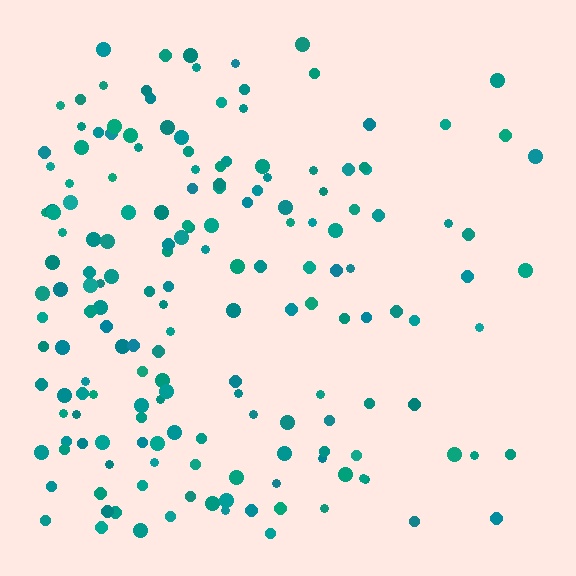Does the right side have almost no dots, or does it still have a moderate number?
Still a moderate number, just noticeably fewer than the left.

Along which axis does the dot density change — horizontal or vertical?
Horizontal.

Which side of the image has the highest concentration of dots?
The left.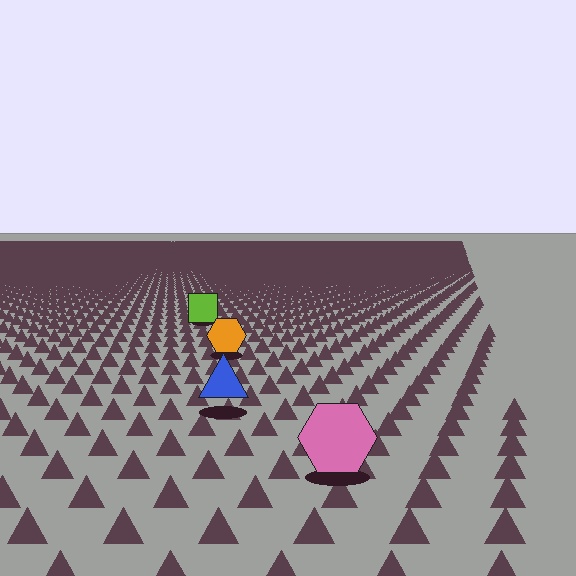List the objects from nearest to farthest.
From nearest to farthest: the pink hexagon, the blue triangle, the orange hexagon, the lime square.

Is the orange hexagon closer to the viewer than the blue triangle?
No. The blue triangle is closer — you can tell from the texture gradient: the ground texture is coarser near it.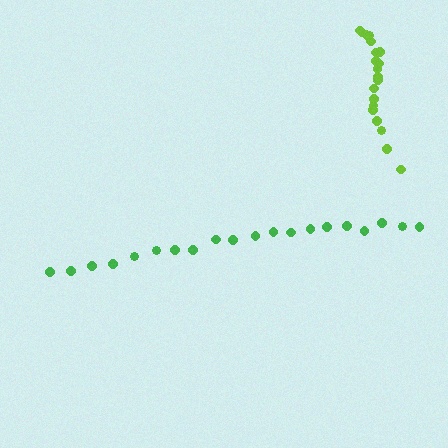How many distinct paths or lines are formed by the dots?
There are 2 distinct paths.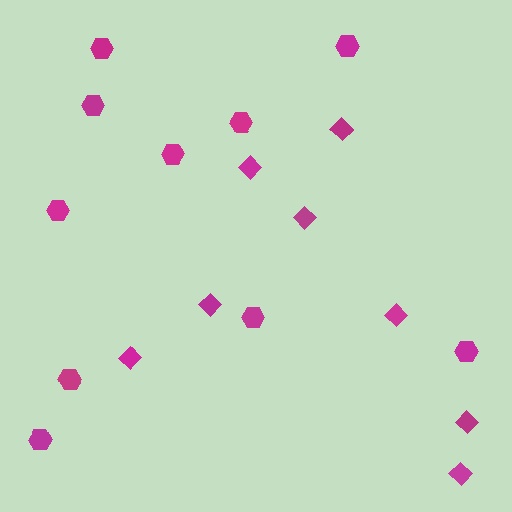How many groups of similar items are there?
There are 2 groups: one group of diamonds (8) and one group of hexagons (10).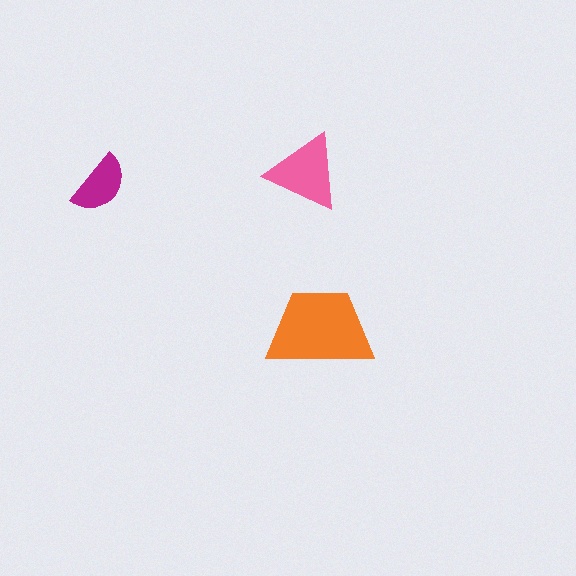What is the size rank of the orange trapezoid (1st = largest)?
1st.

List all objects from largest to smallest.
The orange trapezoid, the pink triangle, the magenta semicircle.